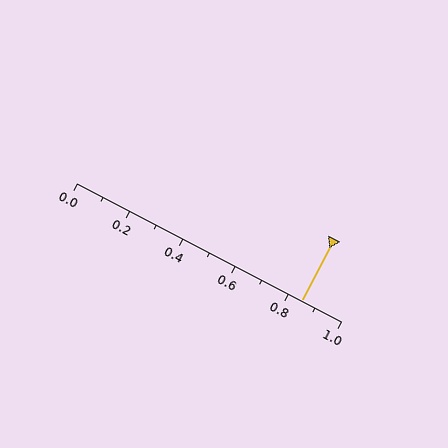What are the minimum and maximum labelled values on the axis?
The axis runs from 0.0 to 1.0.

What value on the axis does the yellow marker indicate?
The marker indicates approximately 0.85.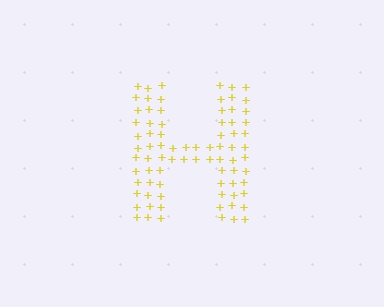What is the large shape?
The large shape is the letter H.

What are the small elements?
The small elements are plus signs.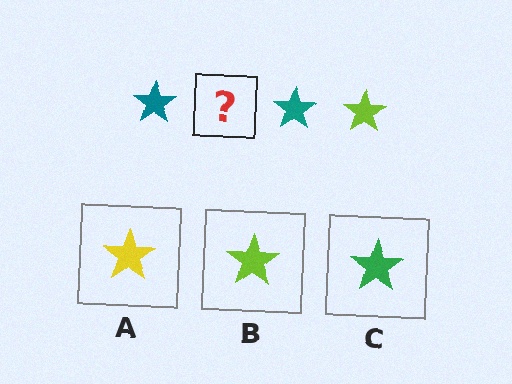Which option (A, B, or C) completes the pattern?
B.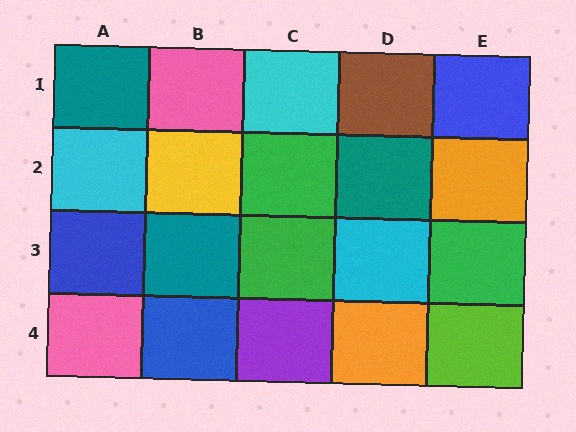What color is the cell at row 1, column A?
Teal.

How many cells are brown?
1 cell is brown.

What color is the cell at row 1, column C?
Cyan.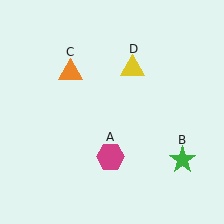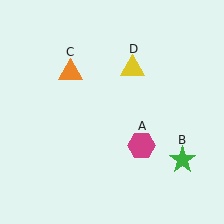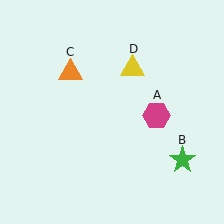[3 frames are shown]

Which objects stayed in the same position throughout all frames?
Green star (object B) and orange triangle (object C) and yellow triangle (object D) remained stationary.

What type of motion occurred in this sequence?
The magenta hexagon (object A) rotated counterclockwise around the center of the scene.